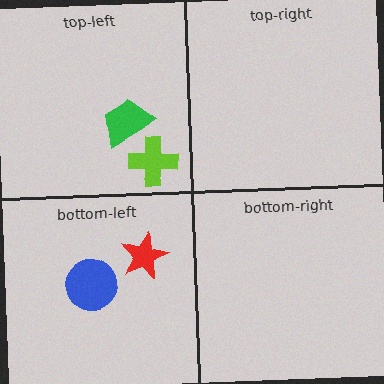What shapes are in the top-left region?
The green trapezoid, the lime cross.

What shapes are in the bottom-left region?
The red star, the blue circle.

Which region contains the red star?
The bottom-left region.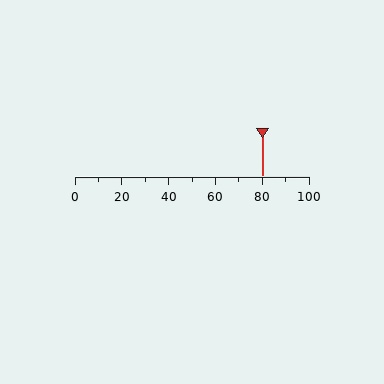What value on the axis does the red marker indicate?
The marker indicates approximately 80.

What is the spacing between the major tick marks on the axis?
The major ticks are spaced 20 apart.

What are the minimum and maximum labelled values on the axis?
The axis runs from 0 to 100.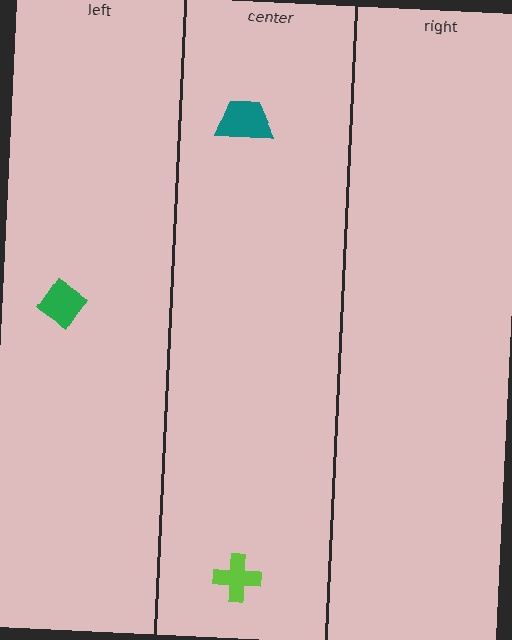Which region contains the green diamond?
The left region.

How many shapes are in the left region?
1.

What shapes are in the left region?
The green diamond.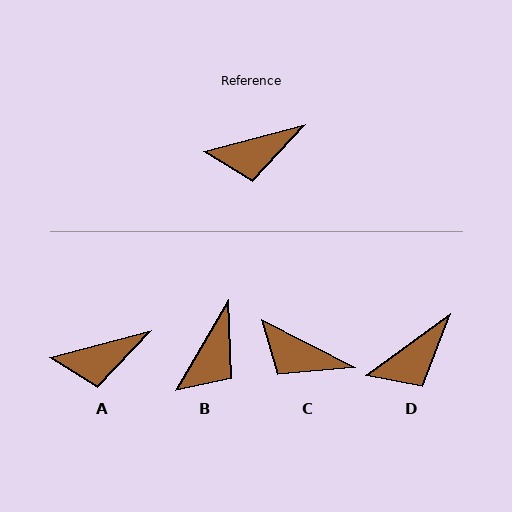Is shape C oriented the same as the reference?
No, it is off by about 42 degrees.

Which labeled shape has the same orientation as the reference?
A.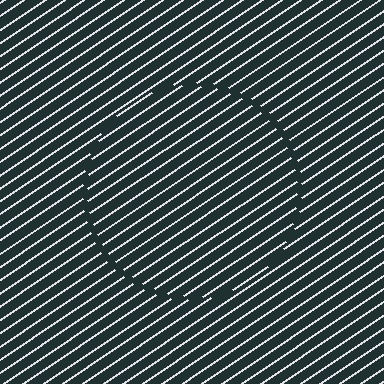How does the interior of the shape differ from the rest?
The interior of the shape contains the same grating, shifted by half a period — the contour is defined by the phase discontinuity where line-ends from the inner and outer gratings abut.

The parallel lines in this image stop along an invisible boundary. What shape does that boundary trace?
An illusory circle. The interior of the shape contains the same grating, shifted by half a period — the contour is defined by the phase discontinuity where line-ends from the inner and outer gratings abut.